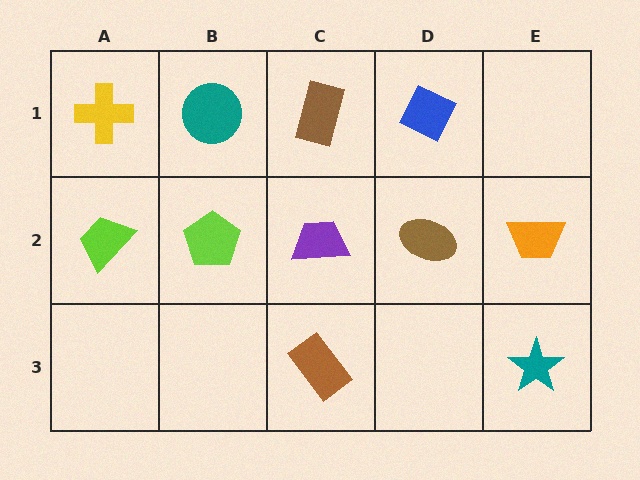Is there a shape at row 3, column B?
No, that cell is empty.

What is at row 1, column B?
A teal circle.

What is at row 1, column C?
A brown rectangle.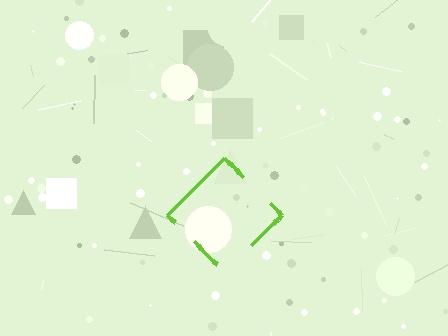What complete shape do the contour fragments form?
The contour fragments form a diamond.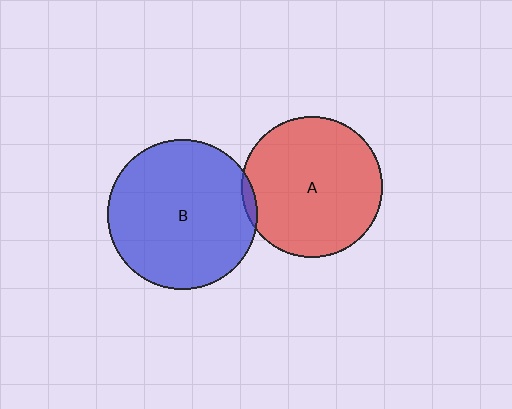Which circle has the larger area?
Circle B (blue).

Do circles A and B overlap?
Yes.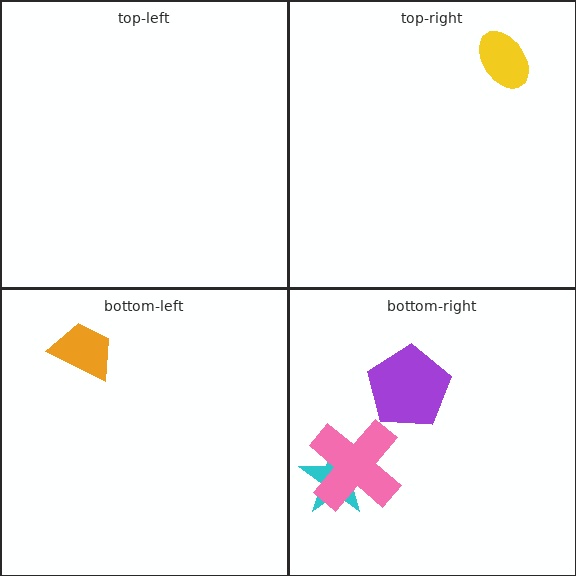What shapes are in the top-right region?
The yellow ellipse.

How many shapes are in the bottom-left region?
1.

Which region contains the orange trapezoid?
The bottom-left region.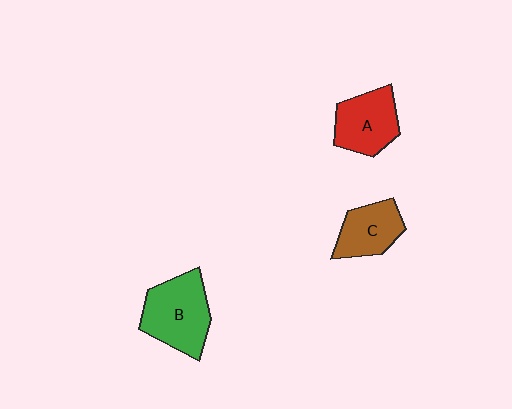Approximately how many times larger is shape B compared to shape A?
Approximately 1.3 times.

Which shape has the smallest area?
Shape C (brown).